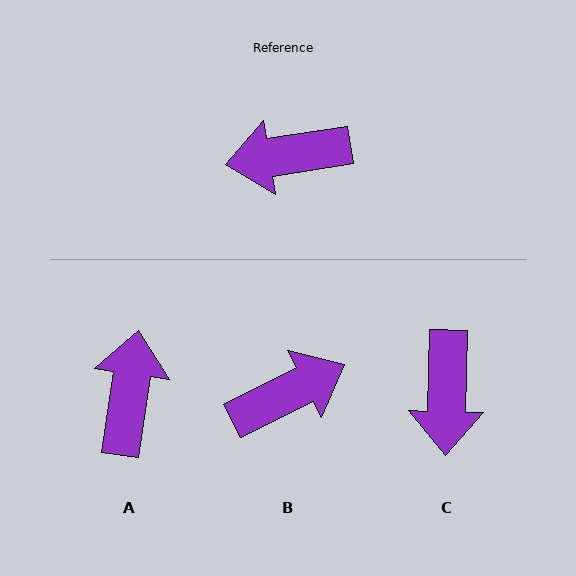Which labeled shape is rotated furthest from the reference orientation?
B, about 162 degrees away.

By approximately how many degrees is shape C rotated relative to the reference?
Approximately 80 degrees counter-clockwise.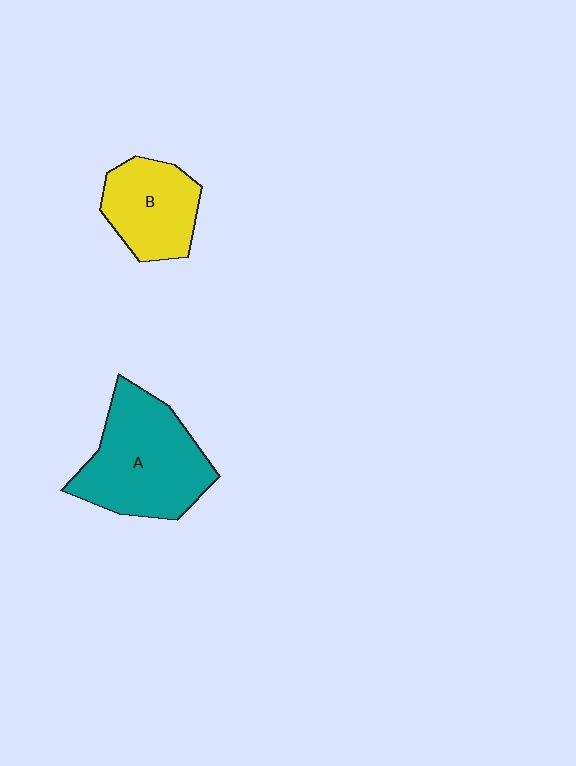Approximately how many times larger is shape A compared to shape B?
Approximately 1.6 times.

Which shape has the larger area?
Shape A (teal).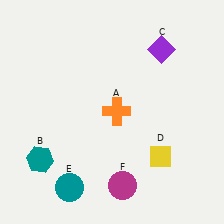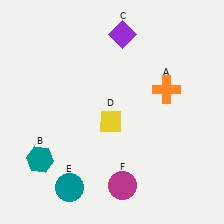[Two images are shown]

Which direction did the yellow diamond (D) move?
The yellow diamond (D) moved left.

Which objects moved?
The objects that moved are: the orange cross (A), the purple diamond (C), the yellow diamond (D).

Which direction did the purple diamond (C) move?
The purple diamond (C) moved left.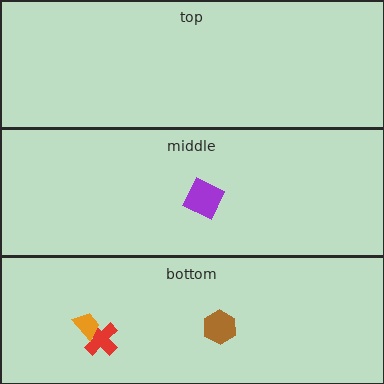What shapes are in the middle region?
The purple square.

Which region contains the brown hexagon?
The bottom region.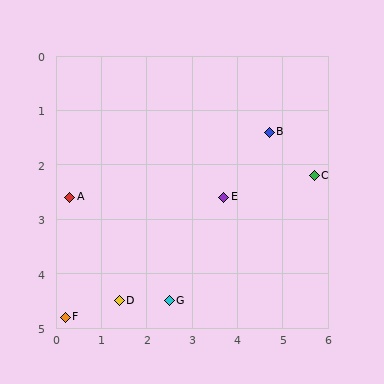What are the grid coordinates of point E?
Point E is at approximately (3.7, 2.6).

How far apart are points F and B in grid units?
Points F and B are about 5.6 grid units apart.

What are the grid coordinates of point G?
Point G is at approximately (2.5, 4.5).